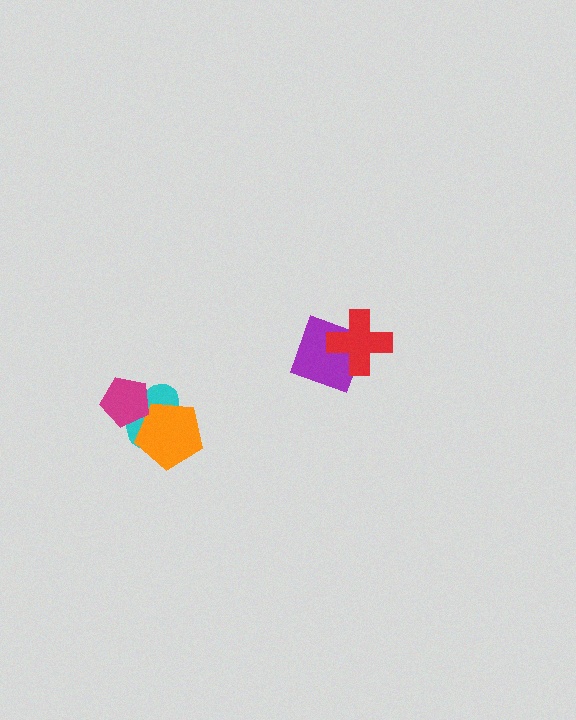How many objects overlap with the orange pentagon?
2 objects overlap with the orange pentagon.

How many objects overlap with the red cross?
1 object overlaps with the red cross.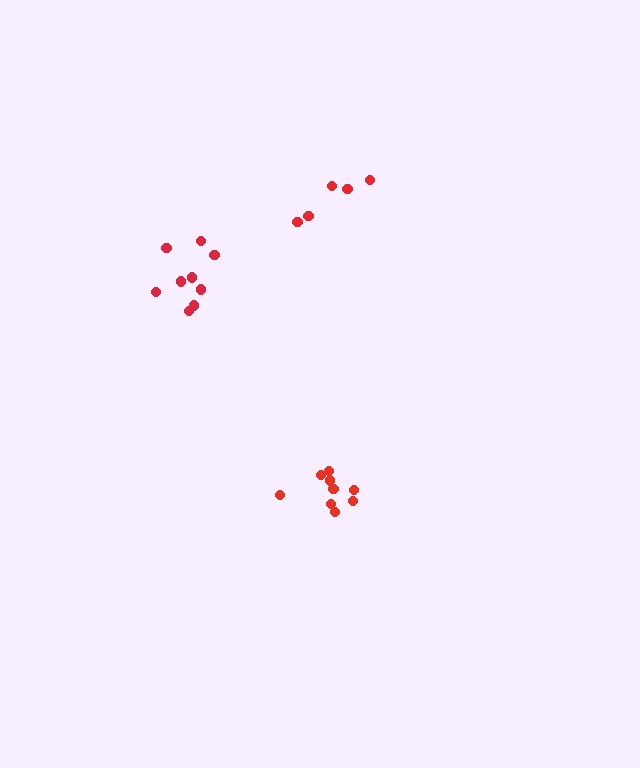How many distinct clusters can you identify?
There are 3 distinct clusters.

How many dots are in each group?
Group 1: 5 dots, Group 2: 9 dots, Group 3: 9 dots (23 total).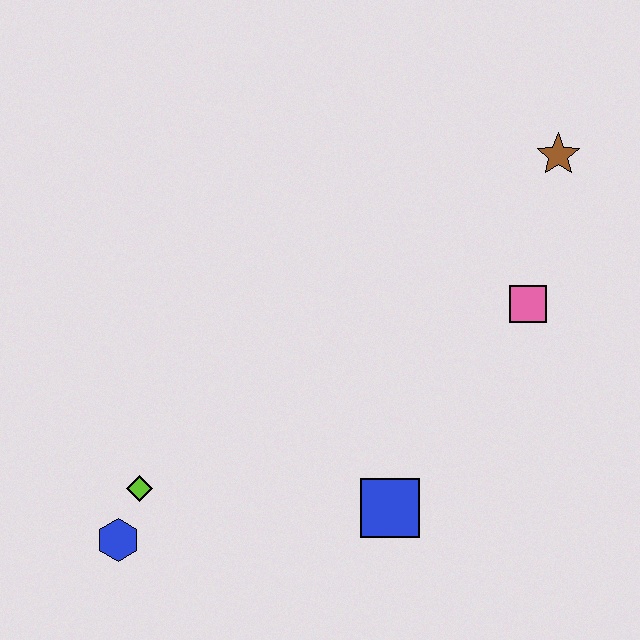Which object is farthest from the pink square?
The blue hexagon is farthest from the pink square.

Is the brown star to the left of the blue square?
No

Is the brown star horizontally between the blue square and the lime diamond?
No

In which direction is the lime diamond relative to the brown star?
The lime diamond is to the left of the brown star.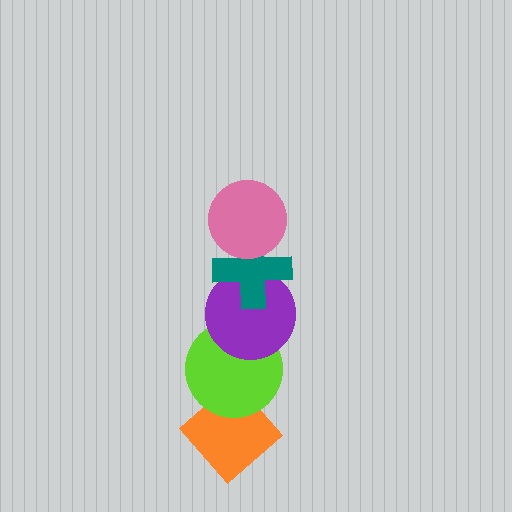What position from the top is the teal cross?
The teal cross is 2nd from the top.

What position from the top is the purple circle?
The purple circle is 3rd from the top.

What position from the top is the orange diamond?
The orange diamond is 5th from the top.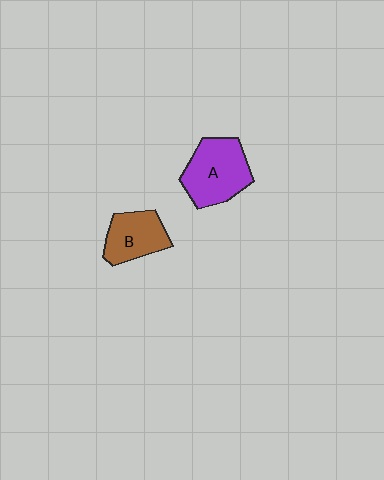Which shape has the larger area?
Shape A (purple).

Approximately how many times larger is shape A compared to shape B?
Approximately 1.4 times.